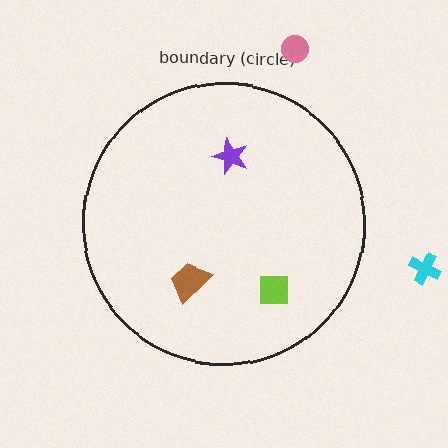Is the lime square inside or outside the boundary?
Inside.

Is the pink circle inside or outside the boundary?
Outside.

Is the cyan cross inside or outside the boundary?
Outside.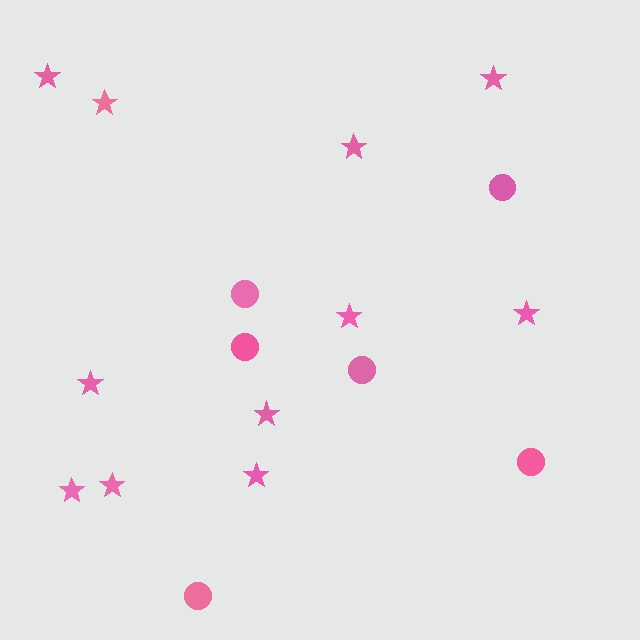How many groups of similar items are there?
There are 2 groups: one group of stars (11) and one group of circles (6).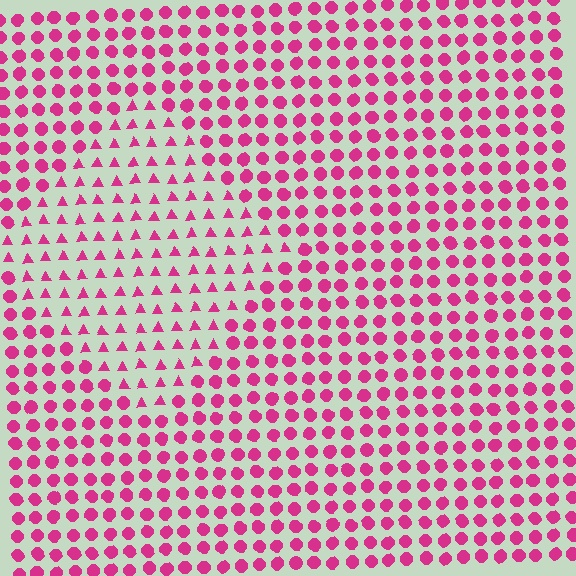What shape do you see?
I see a diamond.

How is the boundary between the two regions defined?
The boundary is defined by a change in element shape: triangles inside vs. circles outside. All elements share the same color and spacing.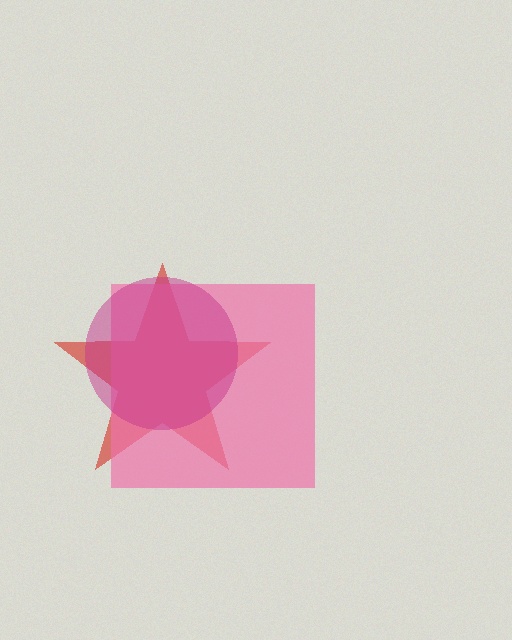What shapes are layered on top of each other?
The layered shapes are: a red star, a pink square, a magenta circle.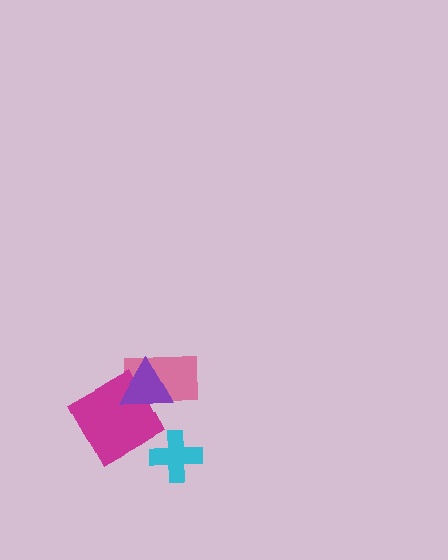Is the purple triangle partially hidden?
No, no other shape covers it.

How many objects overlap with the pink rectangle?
2 objects overlap with the pink rectangle.